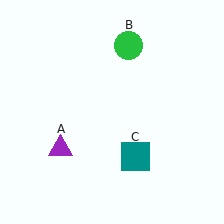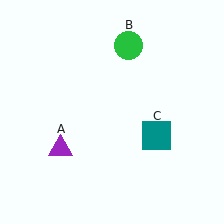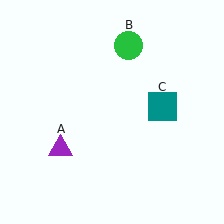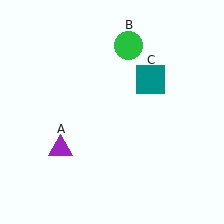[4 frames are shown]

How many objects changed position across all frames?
1 object changed position: teal square (object C).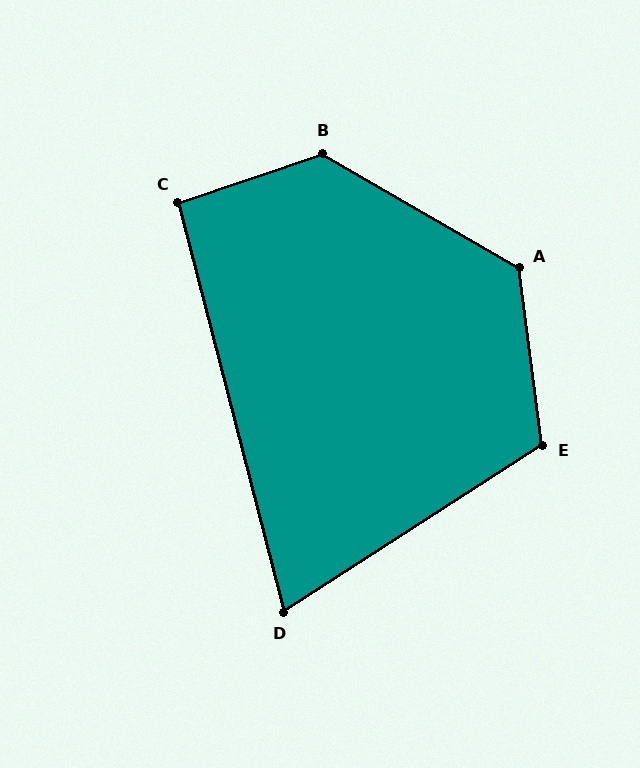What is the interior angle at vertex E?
Approximately 115 degrees (obtuse).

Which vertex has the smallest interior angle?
D, at approximately 72 degrees.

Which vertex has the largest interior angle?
B, at approximately 131 degrees.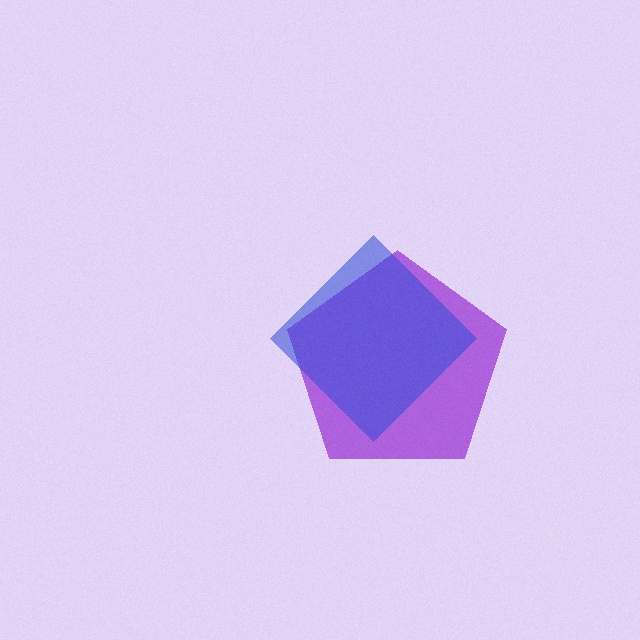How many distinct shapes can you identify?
There are 2 distinct shapes: a purple pentagon, a blue diamond.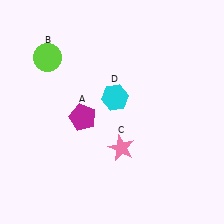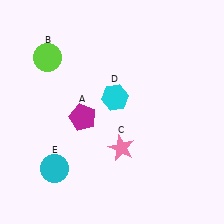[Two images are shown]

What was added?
A cyan circle (E) was added in Image 2.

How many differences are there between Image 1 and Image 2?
There is 1 difference between the two images.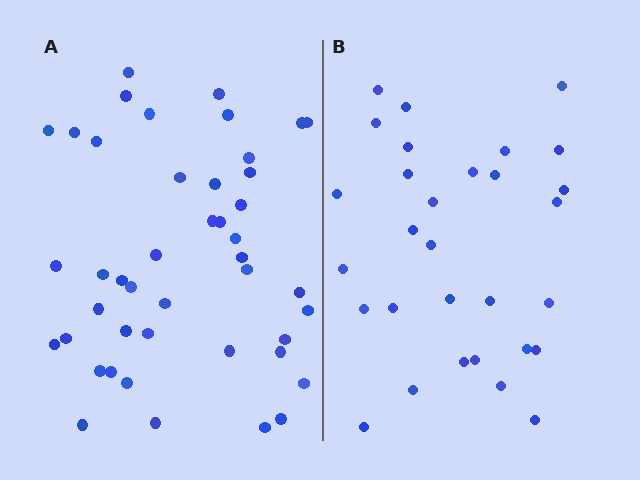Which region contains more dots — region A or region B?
Region A (the left region) has more dots.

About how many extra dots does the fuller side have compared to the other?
Region A has approximately 15 more dots than region B.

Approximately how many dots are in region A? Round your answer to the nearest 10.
About 40 dots. (The exact count is 44, which rounds to 40.)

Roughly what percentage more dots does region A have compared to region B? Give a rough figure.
About 45% more.